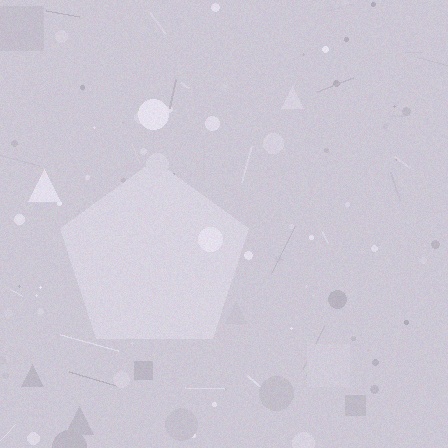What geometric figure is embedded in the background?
A pentagon is embedded in the background.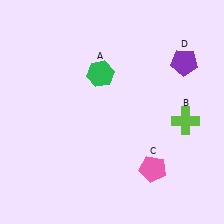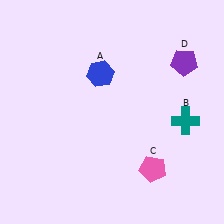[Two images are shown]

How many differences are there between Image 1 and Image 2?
There are 2 differences between the two images.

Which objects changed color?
A changed from green to blue. B changed from lime to teal.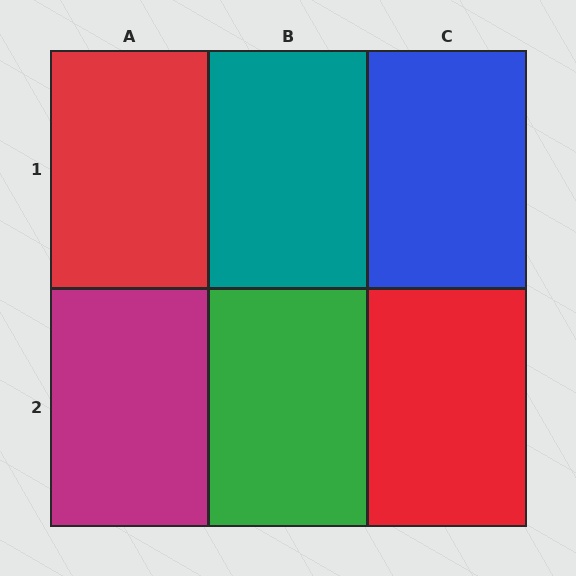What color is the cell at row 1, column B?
Teal.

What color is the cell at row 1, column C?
Blue.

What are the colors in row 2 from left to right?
Magenta, green, red.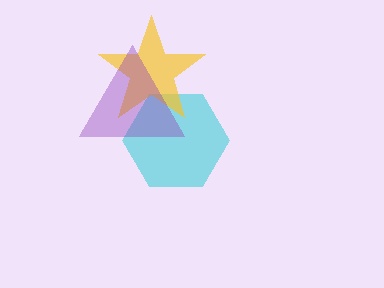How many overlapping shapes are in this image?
There are 3 overlapping shapes in the image.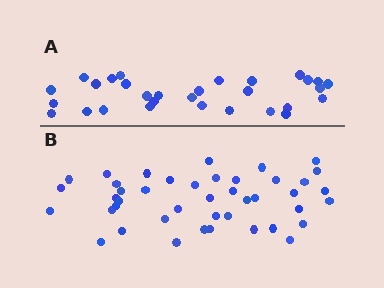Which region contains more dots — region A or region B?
Region B (the bottom region) has more dots.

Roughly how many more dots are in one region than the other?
Region B has approximately 15 more dots than region A.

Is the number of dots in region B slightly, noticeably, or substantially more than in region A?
Region B has noticeably more, but not dramatically so. The ratio is roughly 1.4 to 1.